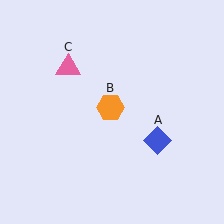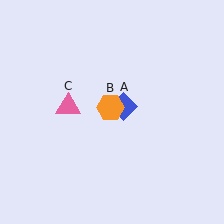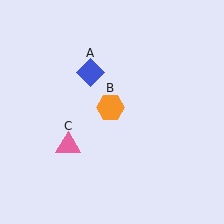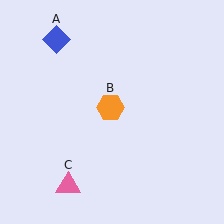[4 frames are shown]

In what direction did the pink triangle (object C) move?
The pink triangle (object C) moved down.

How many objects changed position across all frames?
2 objects changed position: blue diamond (object A), pink triangle (object C).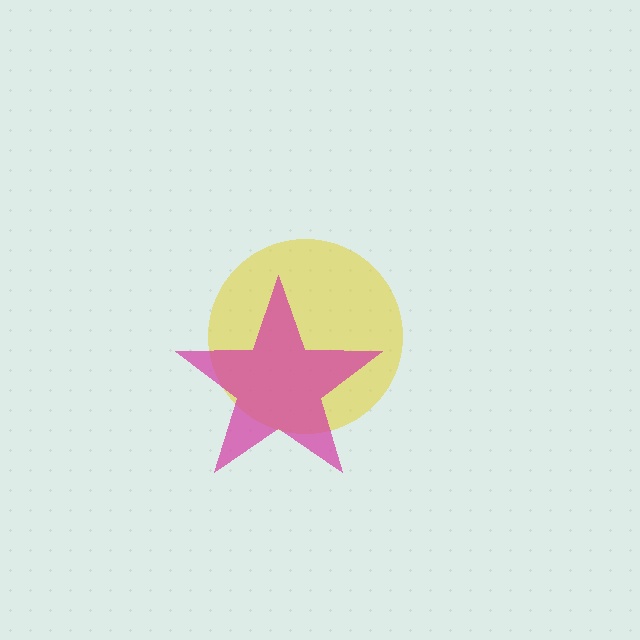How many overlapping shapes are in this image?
There are 2 overlapping shapes in the image.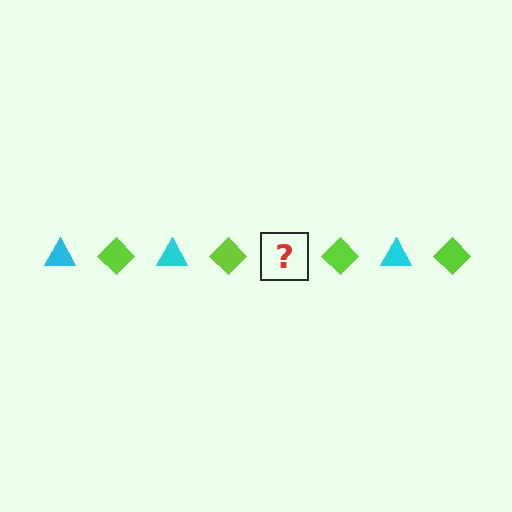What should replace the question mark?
The question mark should be replaced with a cyan triangle.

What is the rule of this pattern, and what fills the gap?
The rule is that the pattern alternates between cyan triangle and lime diamond. The gap should be filled with a cyan triangle.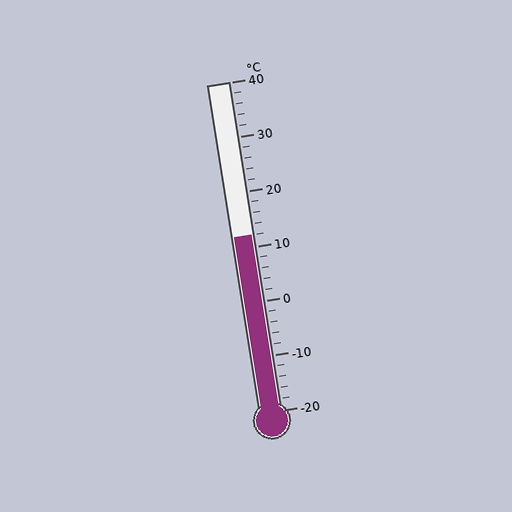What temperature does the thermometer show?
The thermometer shows approximately 12°C.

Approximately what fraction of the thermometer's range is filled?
The thermometer is filled to approximately 55% of its range.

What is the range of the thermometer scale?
The thermometer scale ranges from -20°C to 40°C.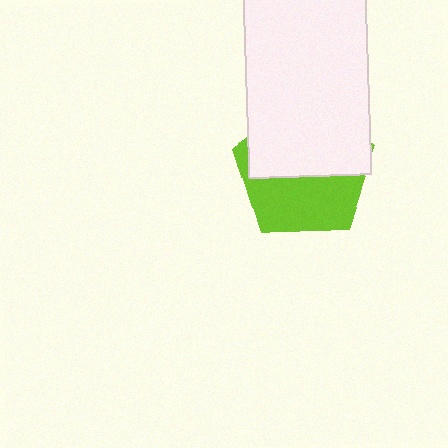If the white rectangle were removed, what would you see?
You would see the complete lime pentagon.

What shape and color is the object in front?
The object in front is a white rectangle.